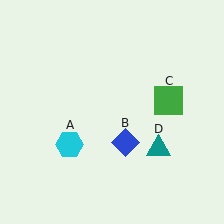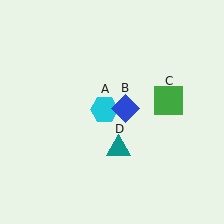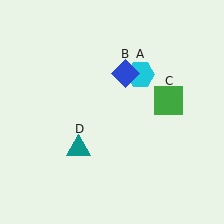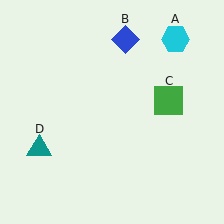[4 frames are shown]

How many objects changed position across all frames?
3 objects changed position: cyan hexagon (object A), blue diamond (object B), teal triangle (object D).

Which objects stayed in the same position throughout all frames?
Green square (object C) remained stationary.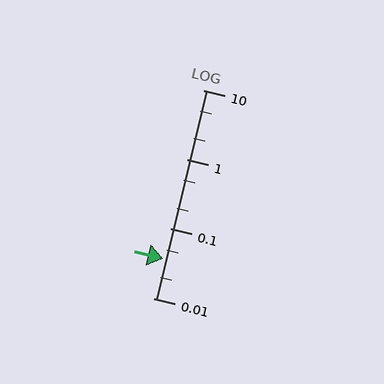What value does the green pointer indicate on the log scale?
The pointer indicates approximately 0.037.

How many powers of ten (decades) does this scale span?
The scale spans 3 decades, from 0.01 to 10.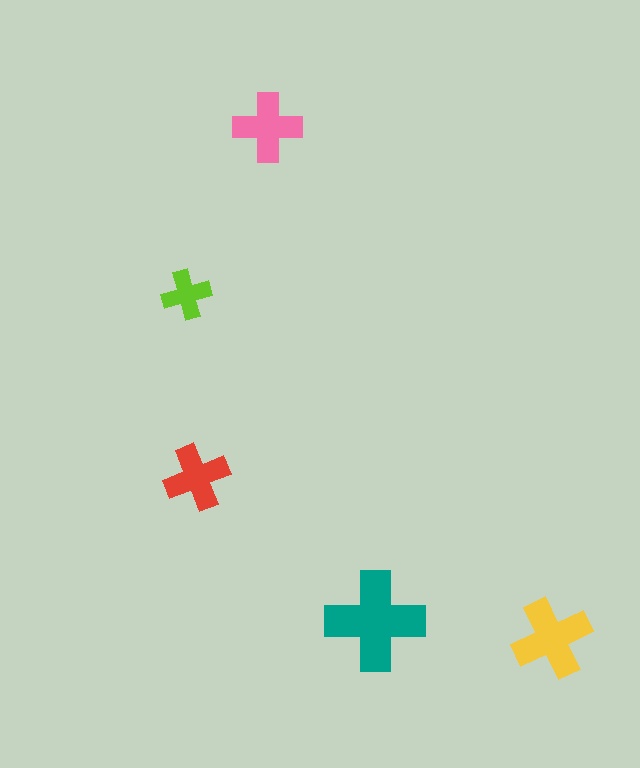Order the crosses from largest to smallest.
the teal one, the yellow one, the pink one, the red one, the lime one.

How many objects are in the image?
There are 5 objects in the image.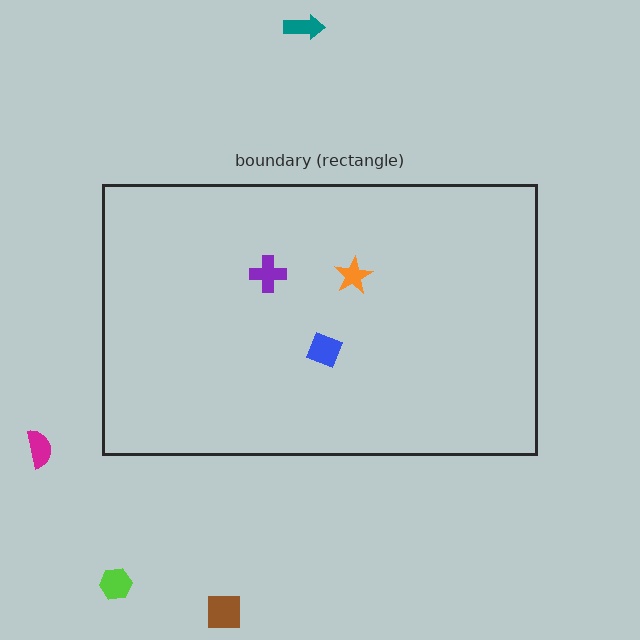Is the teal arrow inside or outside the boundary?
Outside.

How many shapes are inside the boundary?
3 inside, 4 outside.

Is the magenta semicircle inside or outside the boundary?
Outside.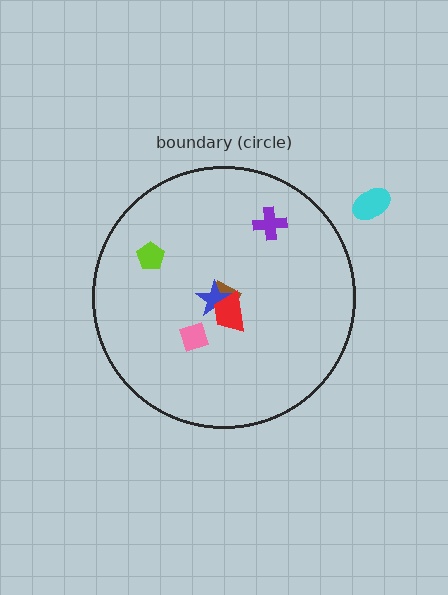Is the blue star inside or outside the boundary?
Inside.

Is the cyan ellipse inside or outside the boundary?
Outside.